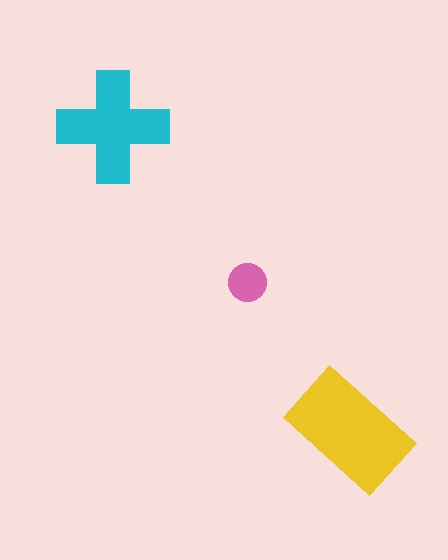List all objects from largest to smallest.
The yellow rectangle, the cyan cross, the pink circle.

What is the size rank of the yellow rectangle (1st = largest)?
1st.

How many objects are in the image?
There are 3 objects in the image.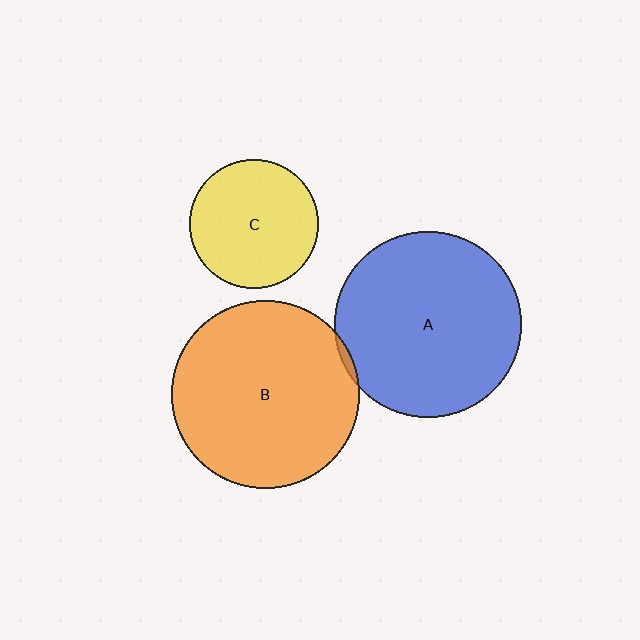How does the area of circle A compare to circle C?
Approximately 2.1 times.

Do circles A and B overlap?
Yes.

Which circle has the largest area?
Circle B (orange).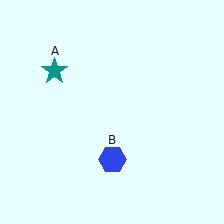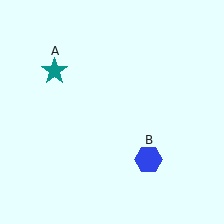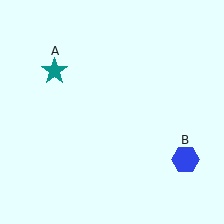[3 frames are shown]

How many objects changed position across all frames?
1 object changed position: blue hexagon (object B).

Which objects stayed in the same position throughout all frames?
Teal star (object A) remained stationary.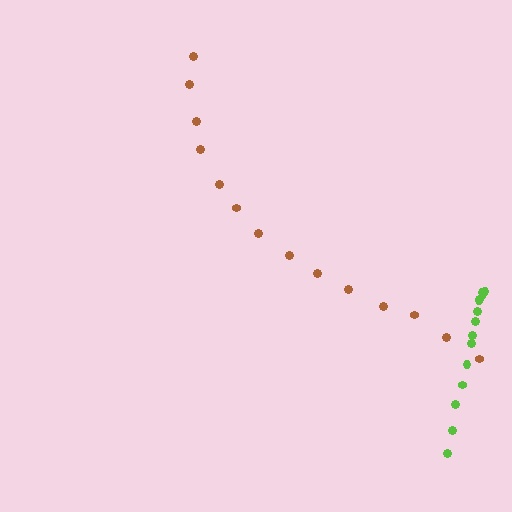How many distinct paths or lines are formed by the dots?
There are 2 distinct paths.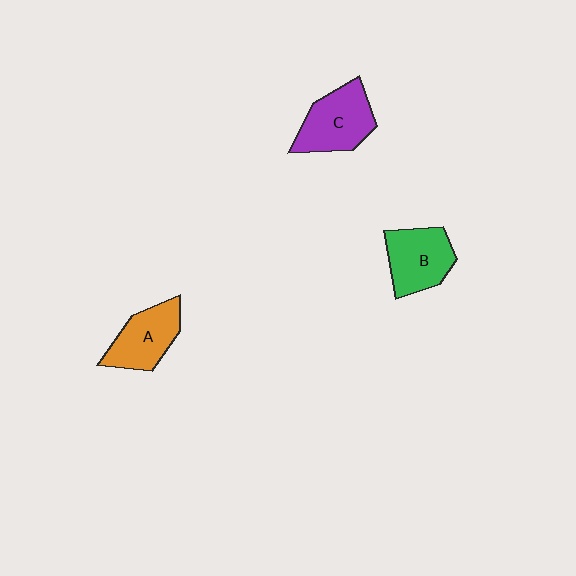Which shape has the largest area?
Shape C (purple).